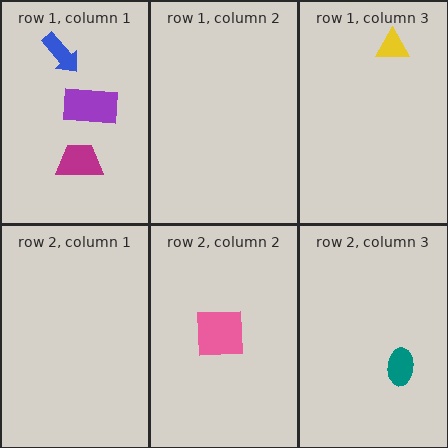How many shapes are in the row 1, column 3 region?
1.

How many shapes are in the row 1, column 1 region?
3.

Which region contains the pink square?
The row 2, column 2 region.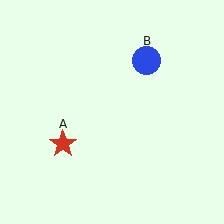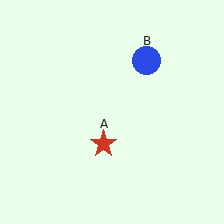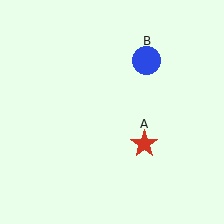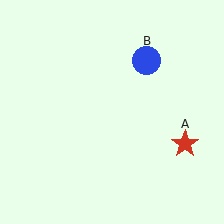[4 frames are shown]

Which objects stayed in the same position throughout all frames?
Blue circle (object B) remained stationary.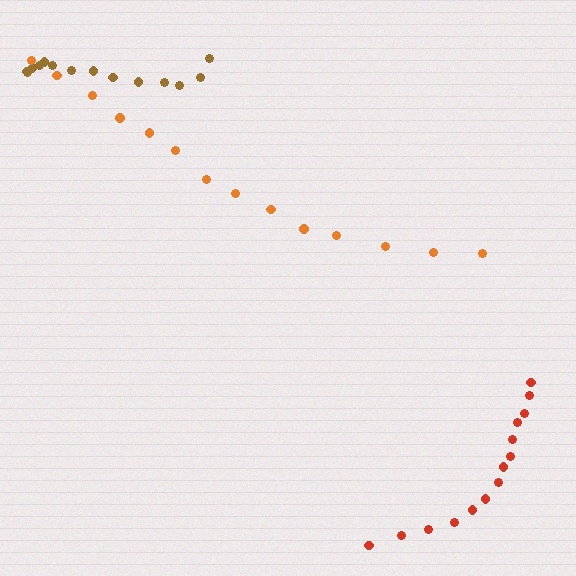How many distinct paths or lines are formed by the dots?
There are 3 distinct paths.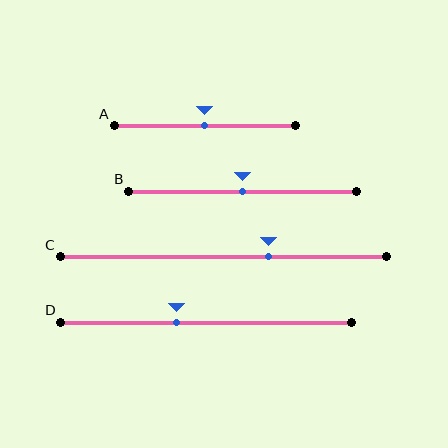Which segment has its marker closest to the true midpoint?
Segment A has its marker closest to the true midpoint.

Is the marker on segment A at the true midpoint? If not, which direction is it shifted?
Yes, the marker on segment A is at the true midpoint.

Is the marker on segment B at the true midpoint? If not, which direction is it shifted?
Yes, the marker on segment B is at the true midpoint.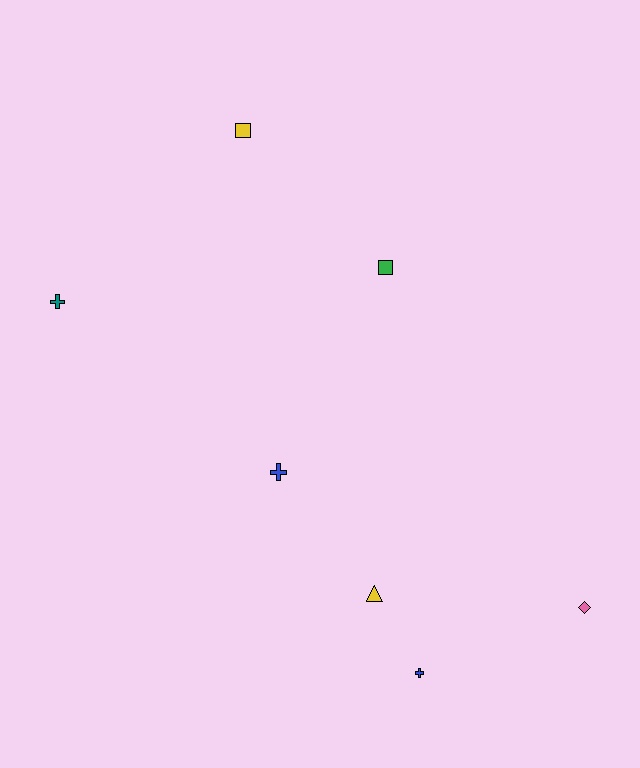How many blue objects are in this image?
There are 2 blue objects.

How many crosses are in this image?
There are 3 crosses.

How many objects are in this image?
There are 7 objects.